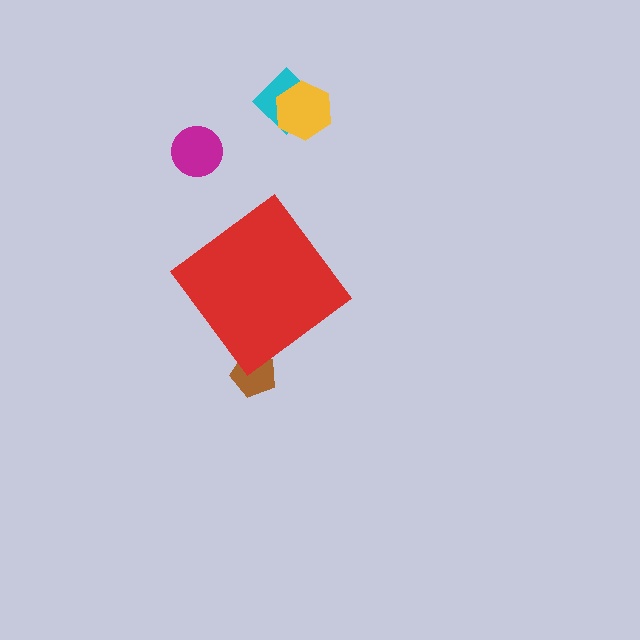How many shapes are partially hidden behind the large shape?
1 shape is partially hidden.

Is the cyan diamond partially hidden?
No, the cyan diamond is fully visible.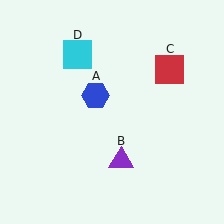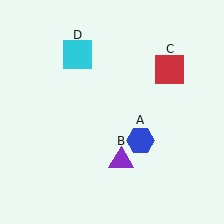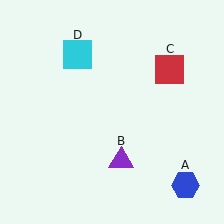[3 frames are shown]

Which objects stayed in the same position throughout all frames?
Purple triangle (object B) and red square (object C) and cyan square (object D) remained stationary.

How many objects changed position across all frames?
1 object changed position: blue hexagon (object A).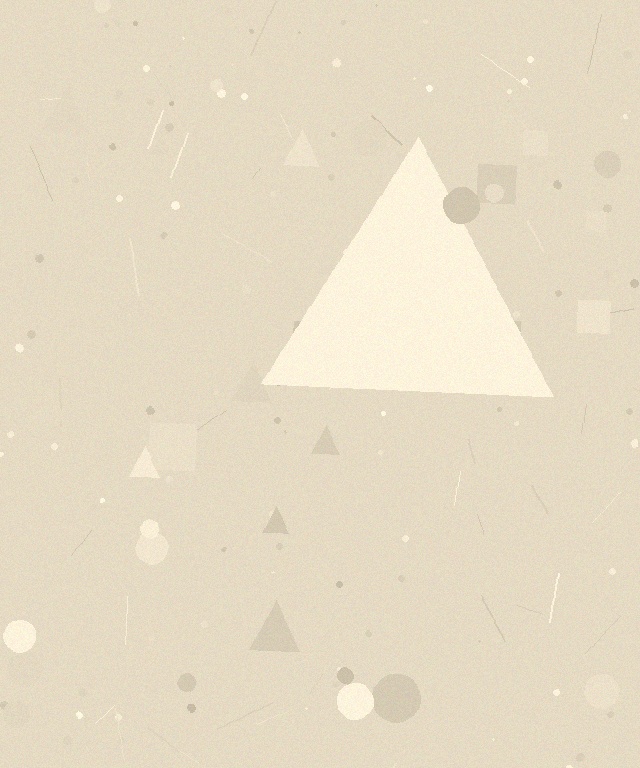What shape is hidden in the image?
A triangle is hidden in the image.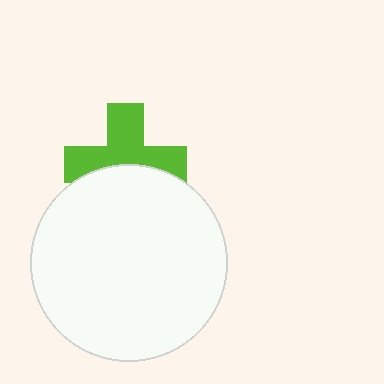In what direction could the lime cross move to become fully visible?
The lime cross could move up. That would shift it out from behind the white circle entirely.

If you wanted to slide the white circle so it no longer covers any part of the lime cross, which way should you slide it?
Slide it down — that is the most direct way to separate the two shapes.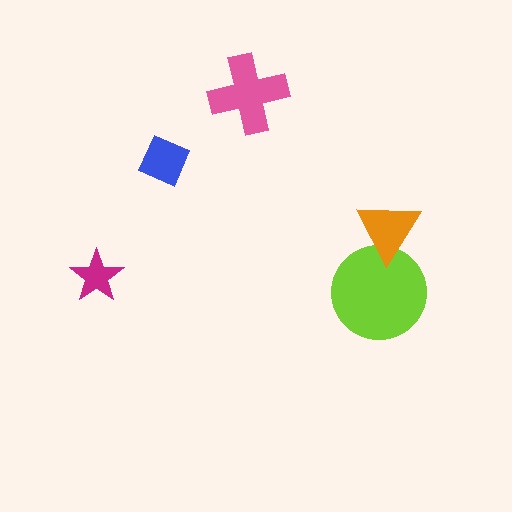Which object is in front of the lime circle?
The orange triangle is in front of the lime circle.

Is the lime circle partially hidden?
Yes, it is partially covered by another shape.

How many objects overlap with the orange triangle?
1 object overlaps with the orange triangle.